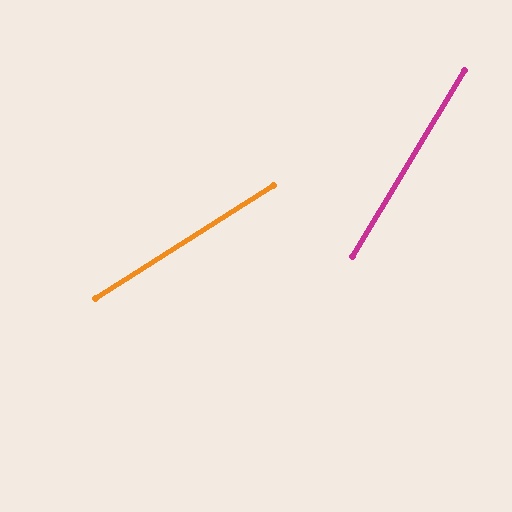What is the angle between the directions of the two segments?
Approximately 27 degrees.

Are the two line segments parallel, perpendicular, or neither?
Neither parallel nor perpendicular — they differ by about 27°.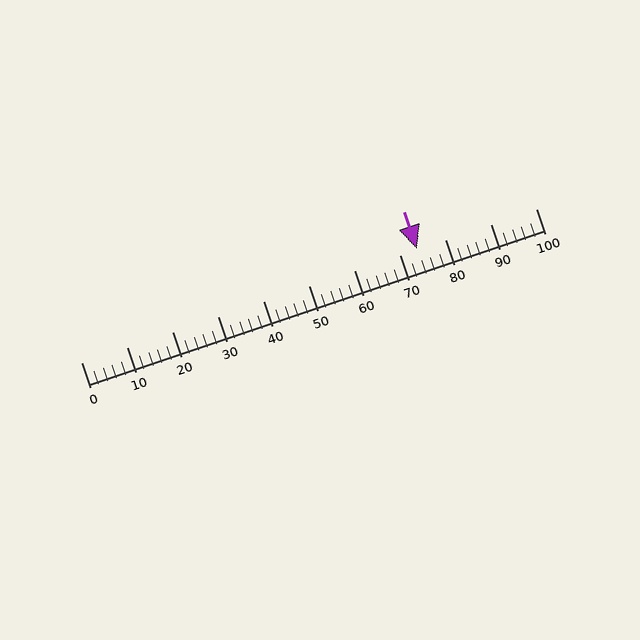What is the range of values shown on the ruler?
The ruler shows values from 0 to 100.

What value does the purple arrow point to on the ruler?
The purple arrow points to approximately 74.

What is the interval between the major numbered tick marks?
The major tick marks are spaced 10 units apart.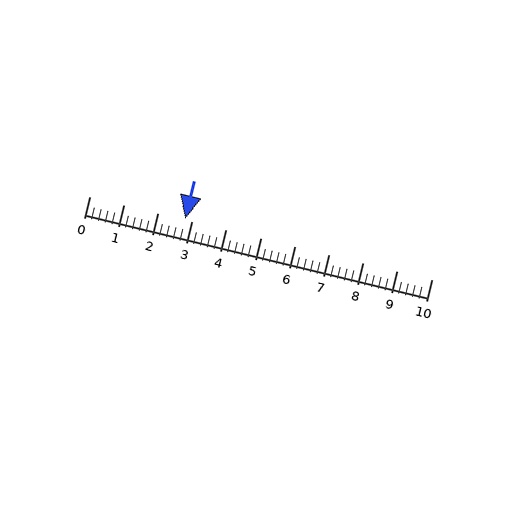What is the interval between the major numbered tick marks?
The major tick marks are spaced 1 units apart.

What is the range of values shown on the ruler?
The ruler shows values from 0 to 10.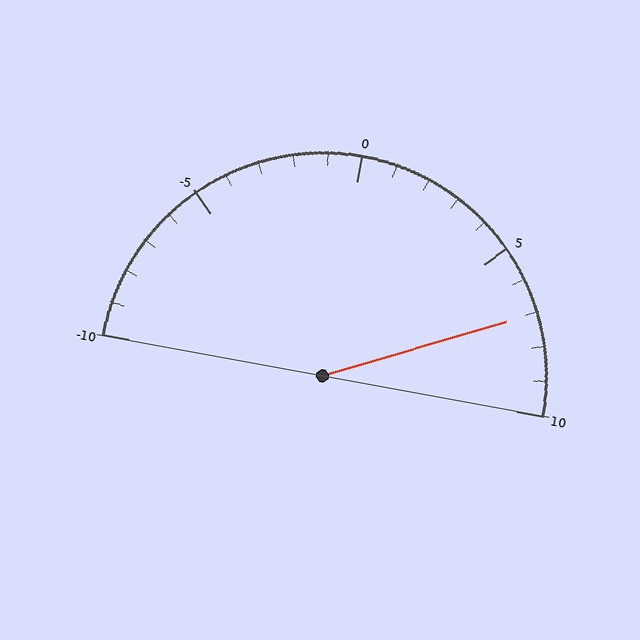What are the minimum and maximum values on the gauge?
The gauge ranges from -10 to 10.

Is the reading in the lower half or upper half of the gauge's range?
The reading is in the upper half of the range (-10 to 10).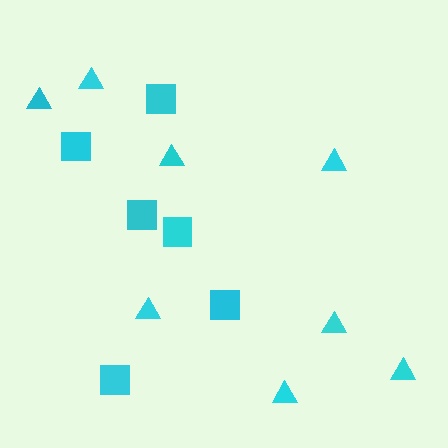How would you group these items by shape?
There are 2 groups: one group of triangles (8) and one group of squares (6).